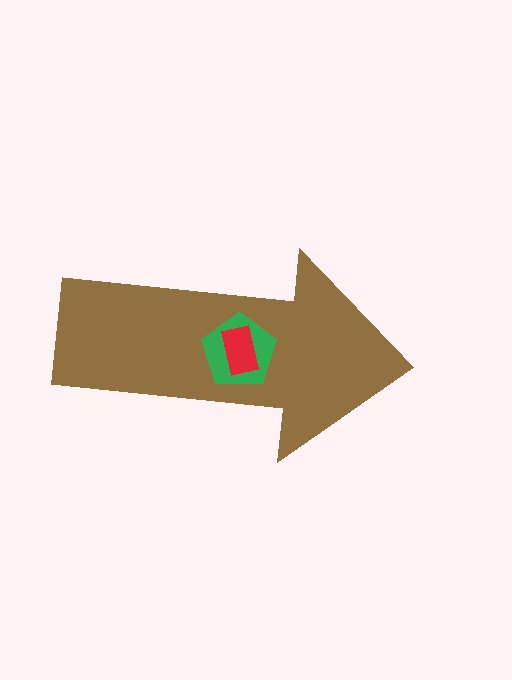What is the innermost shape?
The red rectangle.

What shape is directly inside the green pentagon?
The red rectangle.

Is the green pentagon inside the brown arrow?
Yes.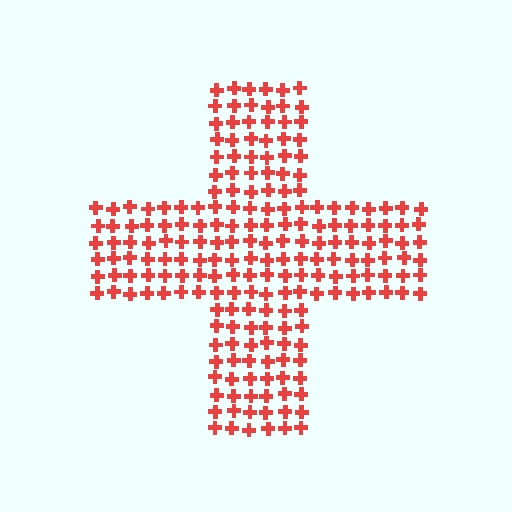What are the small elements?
The small elements are crosses.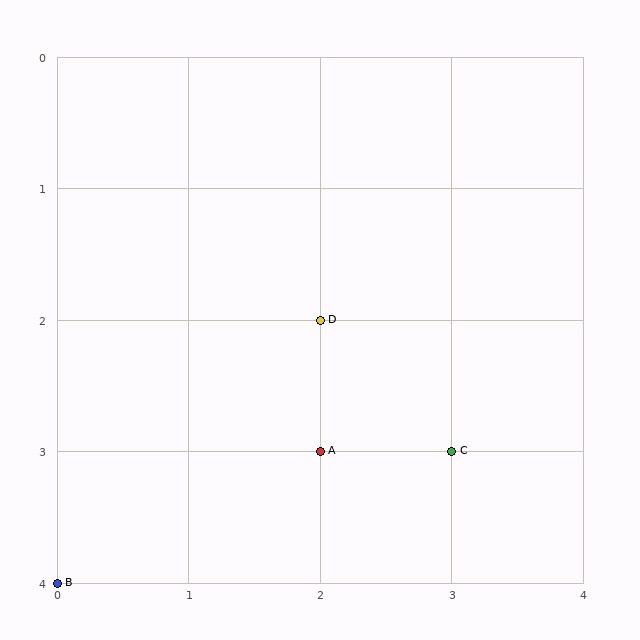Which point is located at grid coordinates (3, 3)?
Point C is at (3, 3).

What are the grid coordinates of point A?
Point A is at grid coordinates (2, 3).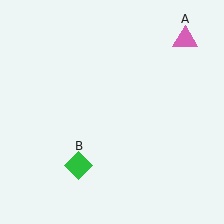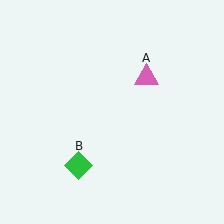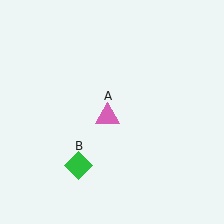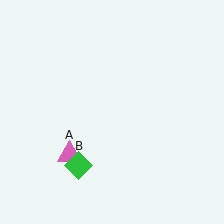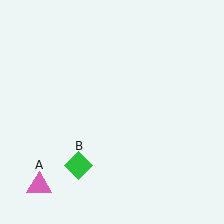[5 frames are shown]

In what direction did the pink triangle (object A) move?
The pink triangle (object A) moved down and to the left.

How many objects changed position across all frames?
1 object changed position: pink triangle (object A).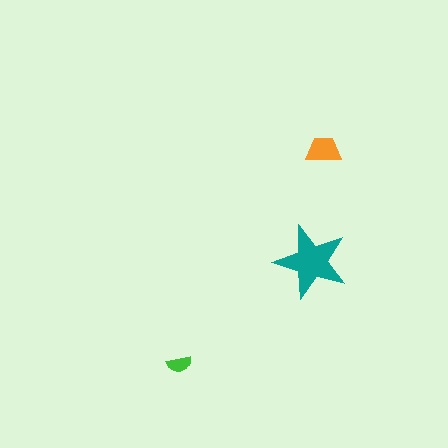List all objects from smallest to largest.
The green semicircle, the orange trapezoid, the teal star.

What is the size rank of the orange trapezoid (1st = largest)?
2nd.